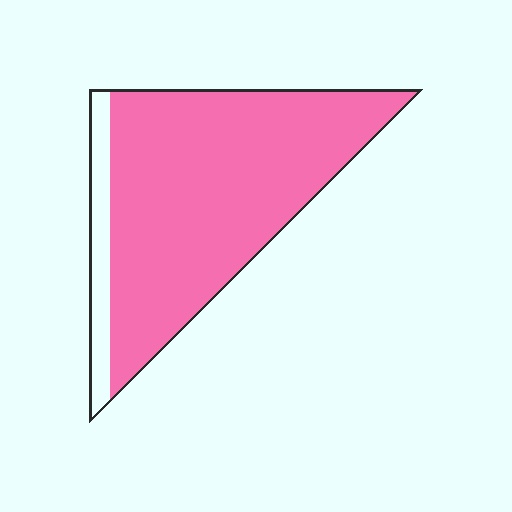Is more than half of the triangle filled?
Yes.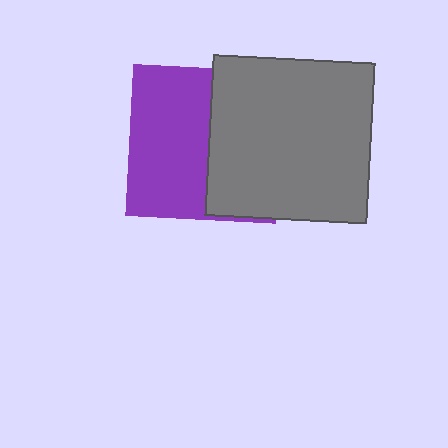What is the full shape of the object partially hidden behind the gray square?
The partially hidden object is a purple square.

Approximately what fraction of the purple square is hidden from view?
Roughly 47% of the purple square is hidden behind the gray square.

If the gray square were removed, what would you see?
You would see the complete purple square.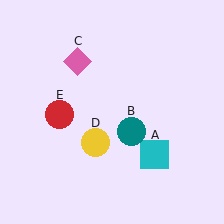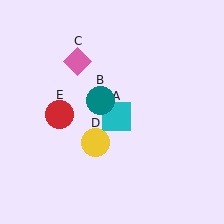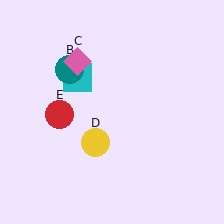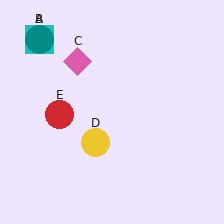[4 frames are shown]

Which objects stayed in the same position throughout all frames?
Pink diamond (object C) and yellow circle (object D) and red circle (object E) remained stationary.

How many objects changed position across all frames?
2 objects changed position: cyan square (object A), teal circle (object B).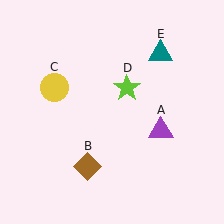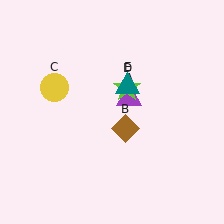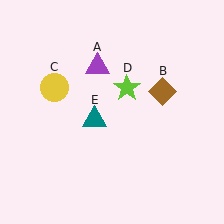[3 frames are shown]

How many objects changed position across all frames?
3 objects changed position: purple triangle (object A), brown diamond (object B), teal triangle (object E).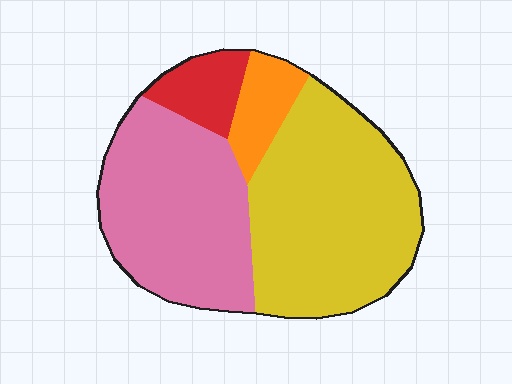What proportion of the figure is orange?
Orange covers 8% of the figure.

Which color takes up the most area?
Yellow, at roughly 45%.